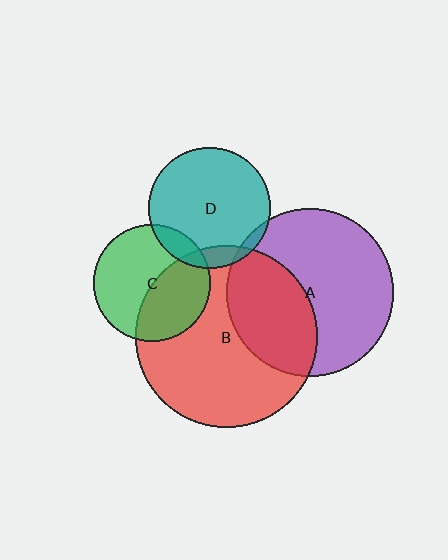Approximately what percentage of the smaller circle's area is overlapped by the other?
Approximately 10%.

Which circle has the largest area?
Circle B (red).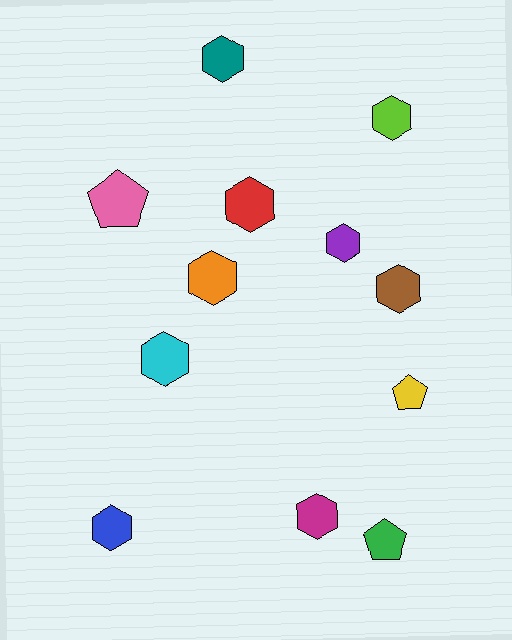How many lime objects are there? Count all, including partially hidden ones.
There is 1 lime object.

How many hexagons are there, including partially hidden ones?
There are 9 hexagons.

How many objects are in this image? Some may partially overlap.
There are 12 objects.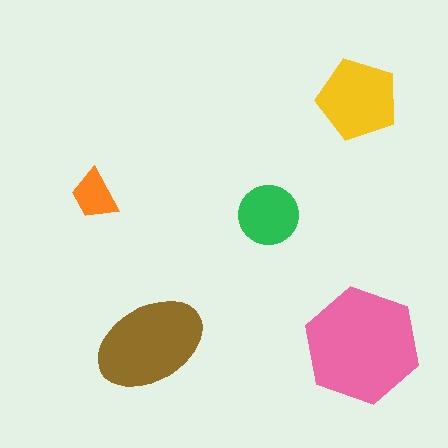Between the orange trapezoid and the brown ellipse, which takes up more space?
The brown ellipse.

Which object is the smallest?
The orange trapezoid.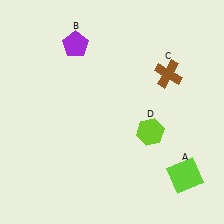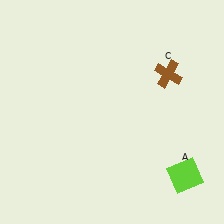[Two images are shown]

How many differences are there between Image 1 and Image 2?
There are 2 differences between the two images.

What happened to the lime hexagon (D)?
The lime hexagon (D) was removed in Image 2. It was in the bottom-right area of Image 1.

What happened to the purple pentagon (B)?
The purple pentagon (B) was removed in Image 2. It was in the top-left area of Image 1.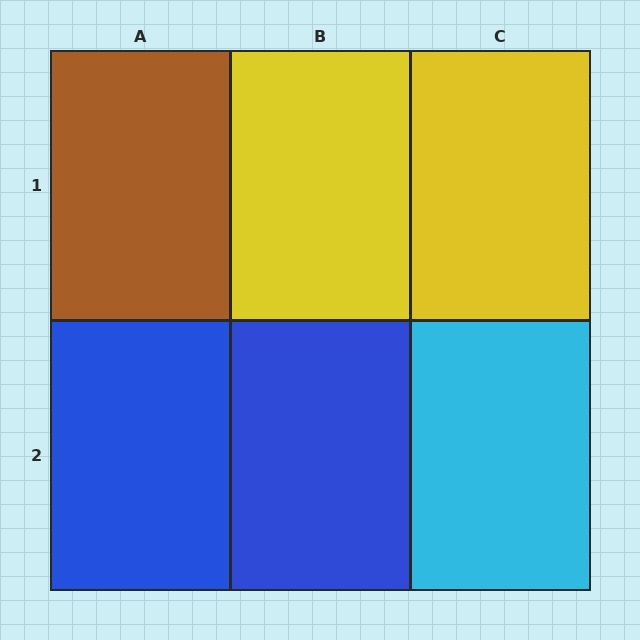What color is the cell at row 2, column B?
Blue.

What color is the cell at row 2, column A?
Blue.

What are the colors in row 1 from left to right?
Brown, yellow, yellow.